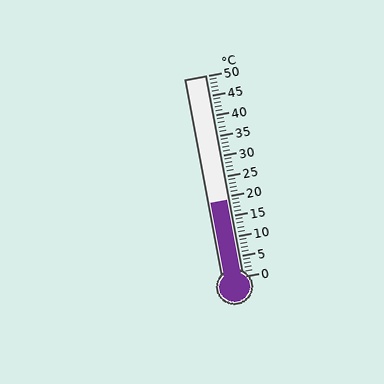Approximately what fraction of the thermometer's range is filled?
The thermometer is filled to approximately 40% of its range.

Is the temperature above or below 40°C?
The temperature is below 40°C.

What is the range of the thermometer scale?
The thermometer scale ranges from 0°C to 50°C.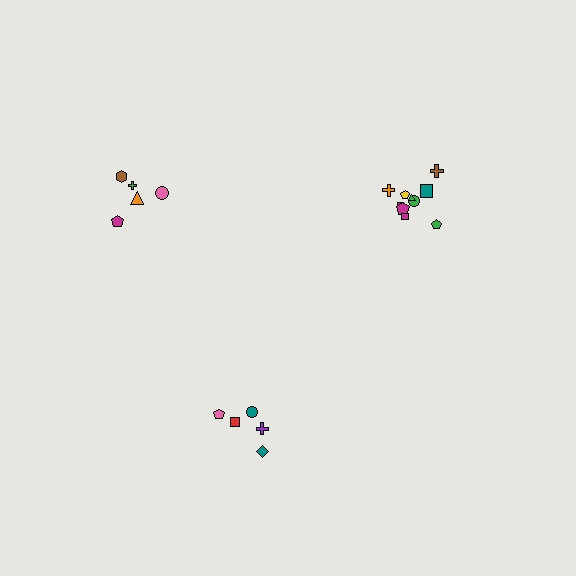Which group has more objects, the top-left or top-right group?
The top-right group.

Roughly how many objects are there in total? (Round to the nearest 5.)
Roughly 20 objects in total.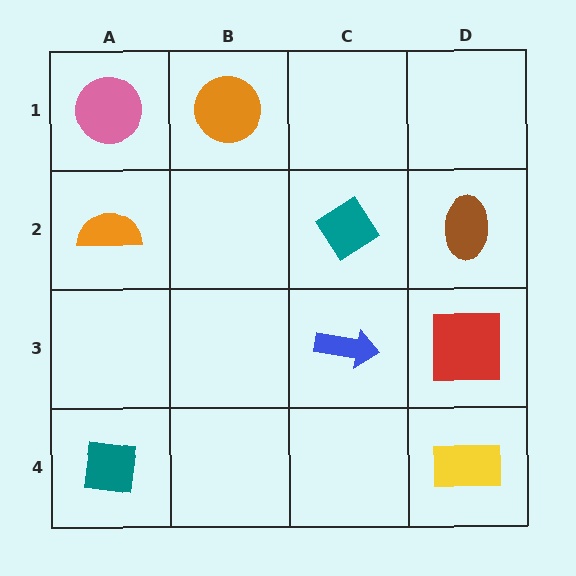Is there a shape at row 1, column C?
No, that cell is empty.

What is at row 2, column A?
An orange semicircle.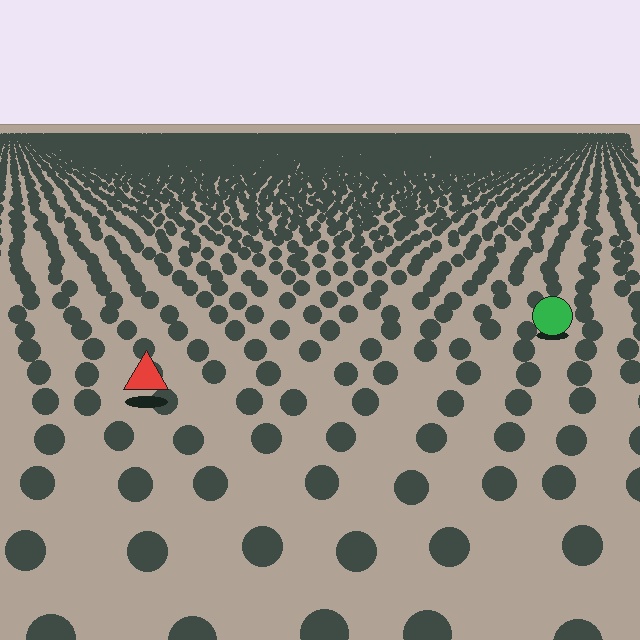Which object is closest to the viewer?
The red triangle is closest. The texture marks near it are larger and more spread out.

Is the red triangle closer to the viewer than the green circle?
Yes. The red triangle is closer — you can tell from the texture gradient: the ground texture is coarser near it.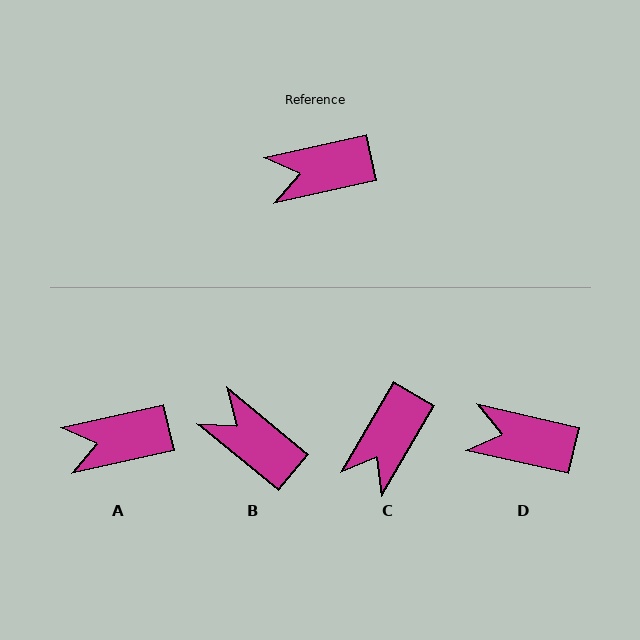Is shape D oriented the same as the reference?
No, it is off by about 26 degrees.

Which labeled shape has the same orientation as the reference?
A.